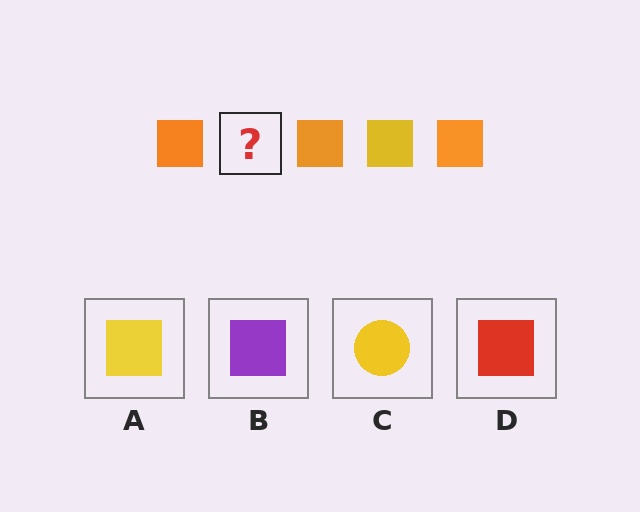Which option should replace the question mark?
Option A.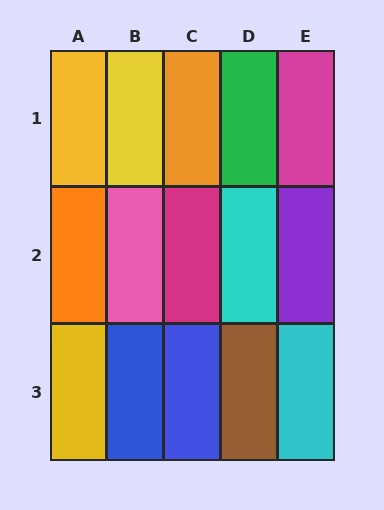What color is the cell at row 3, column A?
Yellow.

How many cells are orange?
2 cells are orange.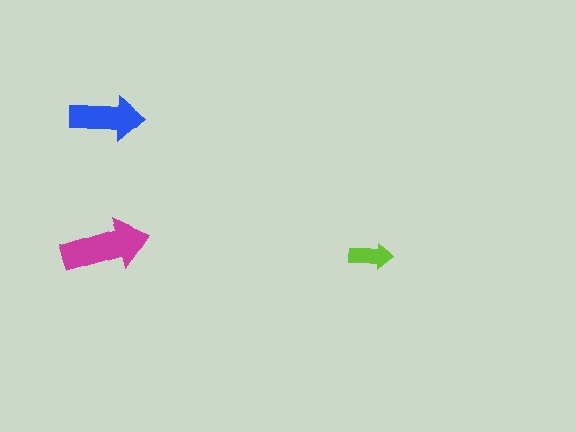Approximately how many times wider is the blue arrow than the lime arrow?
About 1.5 times wider.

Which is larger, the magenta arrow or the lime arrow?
The magenta one.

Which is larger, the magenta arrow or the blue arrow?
The magenta one.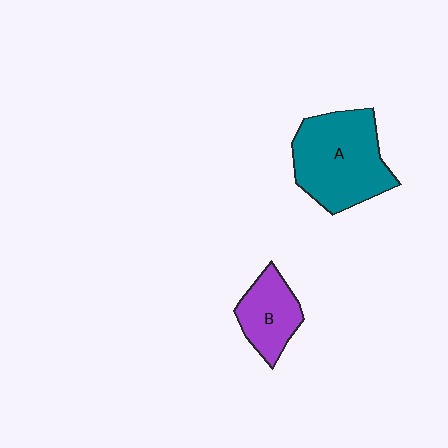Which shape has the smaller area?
Shape B (purple).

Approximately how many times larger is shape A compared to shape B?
Approximately 1.9 times.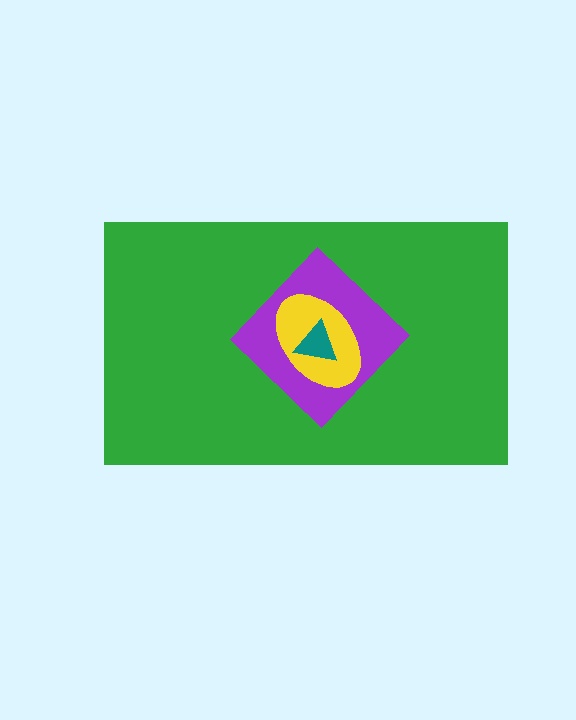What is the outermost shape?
The green rectangle.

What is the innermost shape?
The teal triangle.